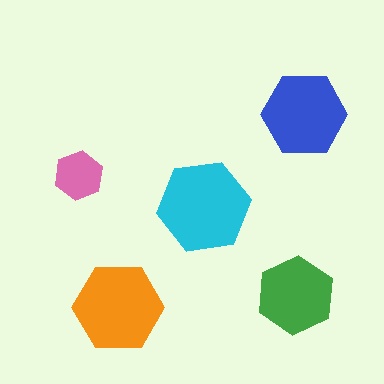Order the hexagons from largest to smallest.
the cyan one, the orange one, the blue one, the green one, the pink one.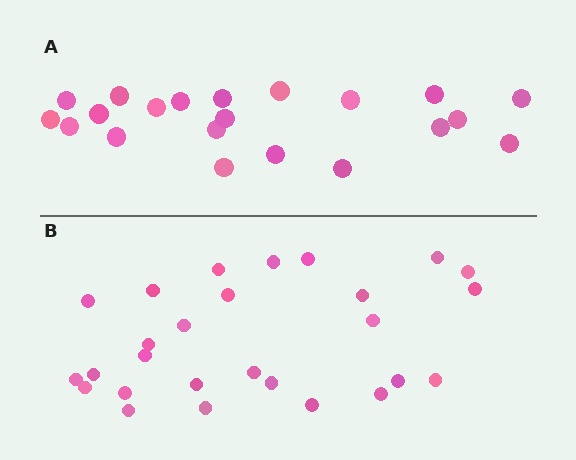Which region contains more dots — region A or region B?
Region B (the bottom region) has more dots.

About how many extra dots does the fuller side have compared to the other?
Region B has about 6 more dots than region A.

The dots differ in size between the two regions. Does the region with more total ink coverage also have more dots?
No. Region A has more total ink coverage because its dots are larger, but region B actually contains more individual dots. Total area can be misleading — the number of items is what matters here.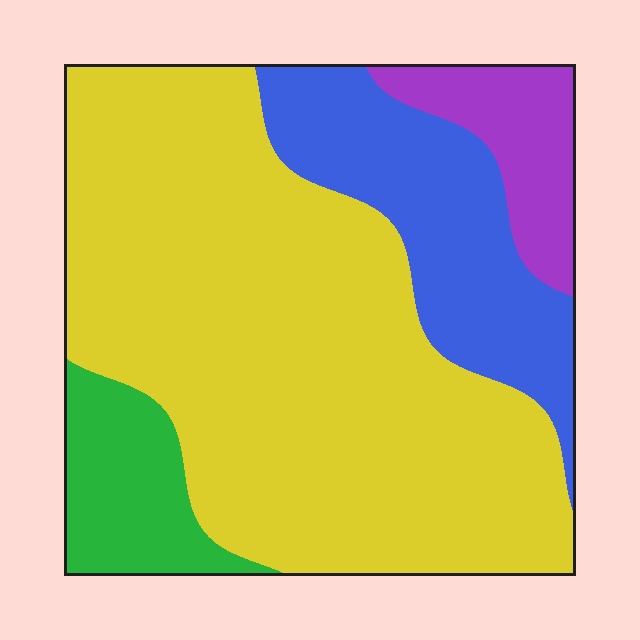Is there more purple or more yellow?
Yellow.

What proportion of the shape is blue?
Blue takes up about one fifth (1/5) of the shape.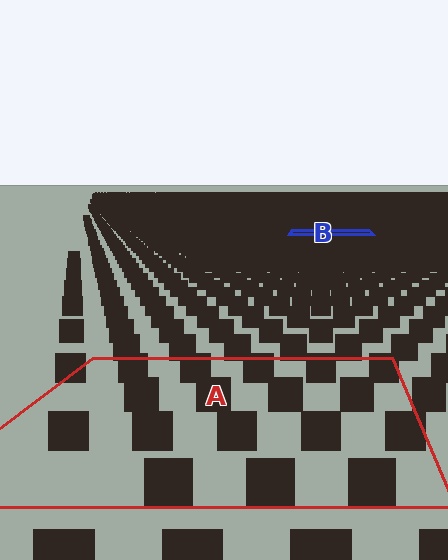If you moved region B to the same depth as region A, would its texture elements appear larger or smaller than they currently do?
They would appear larger. At a closer depth, the same texture elements are projected at a bigger on-screen size.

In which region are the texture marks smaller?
The texture marks are smaller in region B, because it is farther away.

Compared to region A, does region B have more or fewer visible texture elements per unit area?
Region B has more texture elements per unit area — they are packed more densely because it is farther away.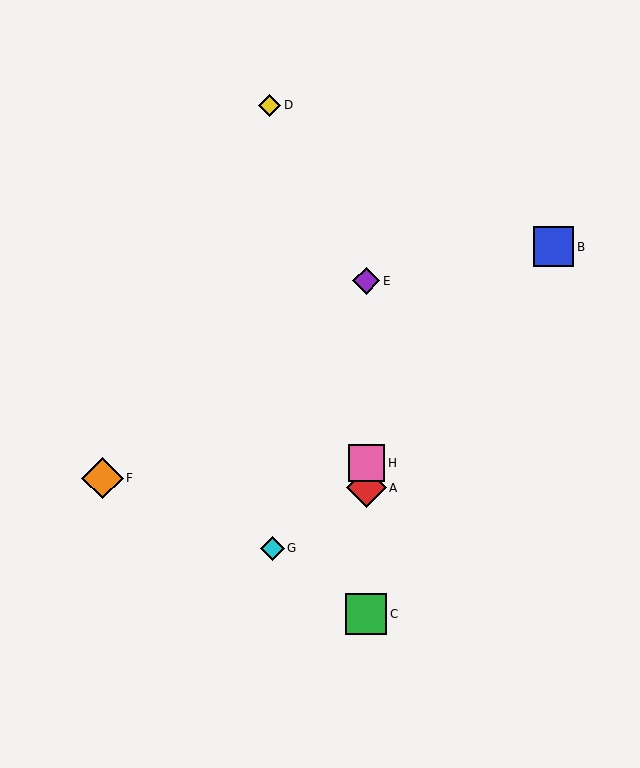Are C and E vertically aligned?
Yes, both are at x≈366.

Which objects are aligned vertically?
Objects A, C, E, H are aligned vertically.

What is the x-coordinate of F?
Object F is at x≈102.